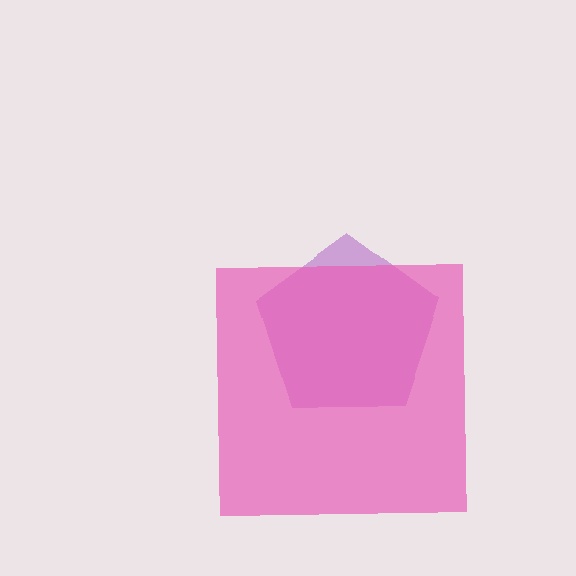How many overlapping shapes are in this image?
There are 2 overlapping shapes in the image.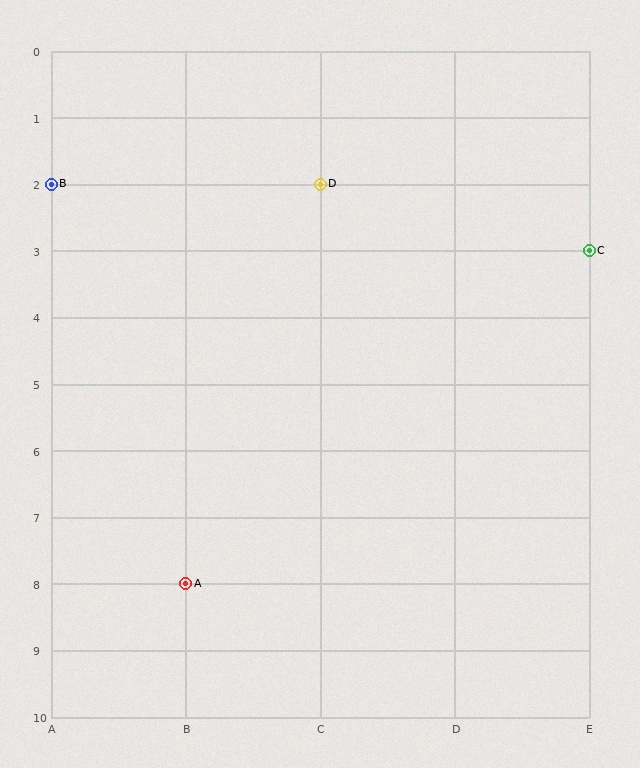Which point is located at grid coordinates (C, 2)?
Point D is at (C, 2).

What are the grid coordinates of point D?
Point D is at grid coordinates (C, 2).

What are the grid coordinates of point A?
Point A is at grid coordinates (B, 8).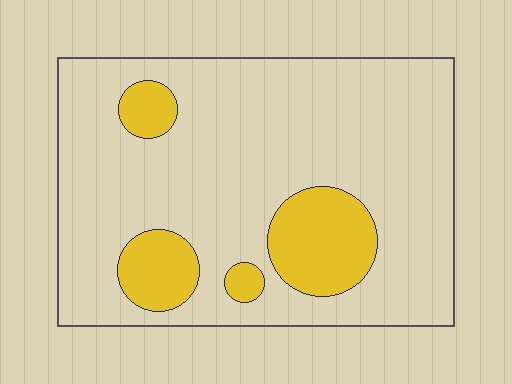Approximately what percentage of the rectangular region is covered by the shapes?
Approximately 20%.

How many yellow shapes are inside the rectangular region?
4.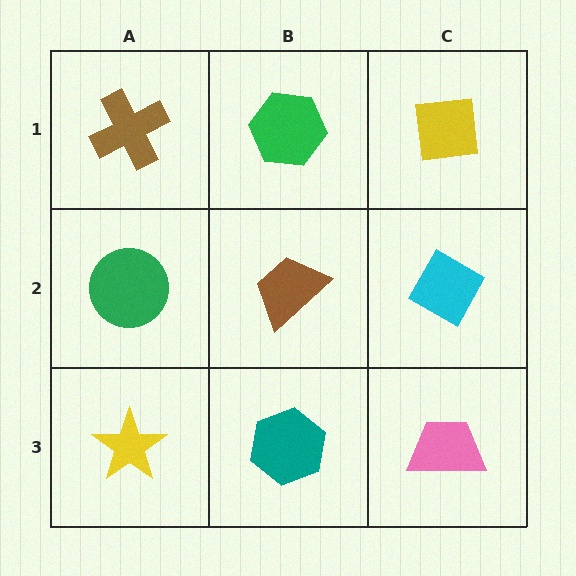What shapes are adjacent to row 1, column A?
A green circle (row 2, column A), a green hexagon (row 1, column B).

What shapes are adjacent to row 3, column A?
A green circle (row 2, column A), a teal hexagon (row 3, column B).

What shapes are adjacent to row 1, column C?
A cyan diamond (row 2, column C), a green hexagon (row 1, column B).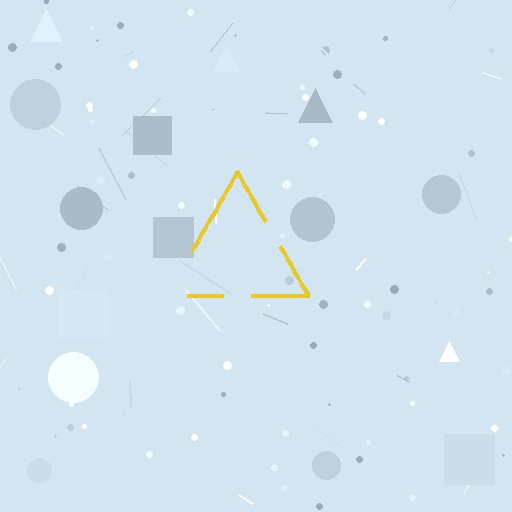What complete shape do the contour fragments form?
The contour fragments form a triangle.